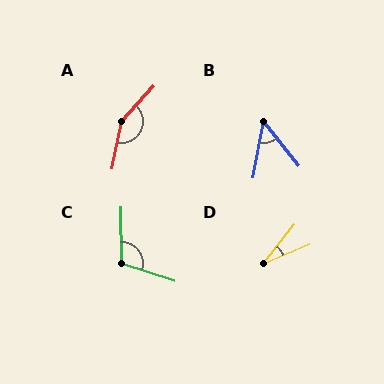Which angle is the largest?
A, at approximately 149 degrees.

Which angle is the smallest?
D, at approximately 28 degrees.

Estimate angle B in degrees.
Approximately 49 degrees.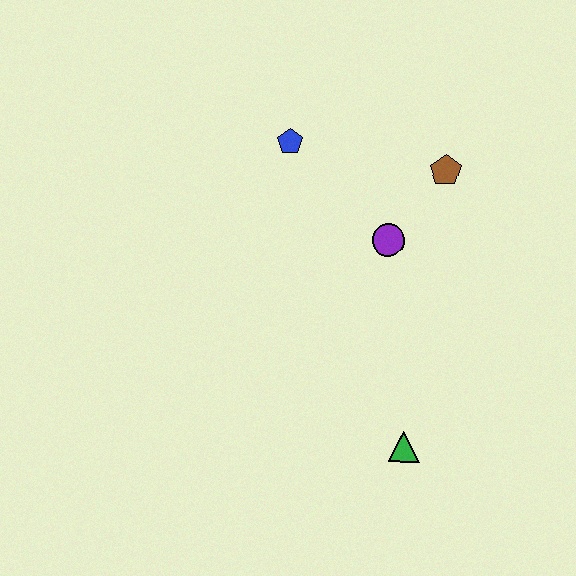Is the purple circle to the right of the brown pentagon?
No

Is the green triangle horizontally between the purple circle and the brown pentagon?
Yes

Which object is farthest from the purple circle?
The green triangle is farthest from the purple circle.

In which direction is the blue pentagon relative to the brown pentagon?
The blue pentagon is to the left of the brown pentagon.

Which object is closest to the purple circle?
The brown pentagon is closest to the purple circle.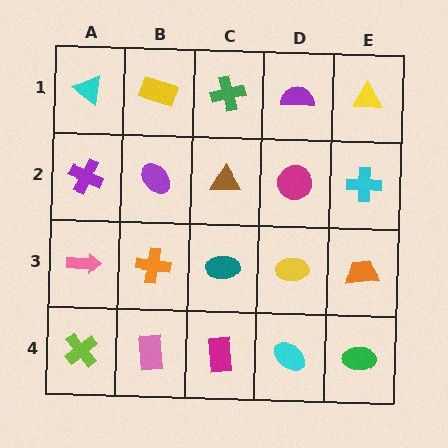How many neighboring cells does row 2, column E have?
3.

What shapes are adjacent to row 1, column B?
A purple ellipse (row 2, column B), a cyan triangle (row 1, column A), a green cross (row 1, column C).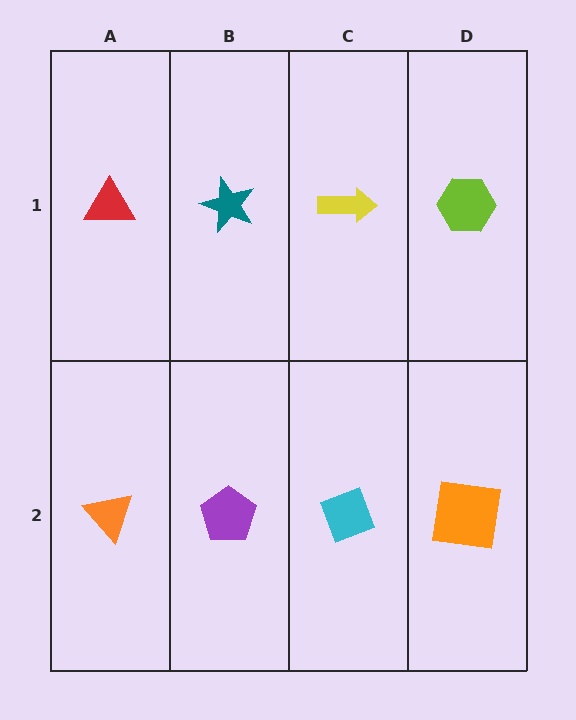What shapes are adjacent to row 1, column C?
A cyan diamond (row 2, column C), a teal star (row 1, column B), a lime hexagon (row 1, column D).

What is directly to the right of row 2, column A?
A purple pentagon.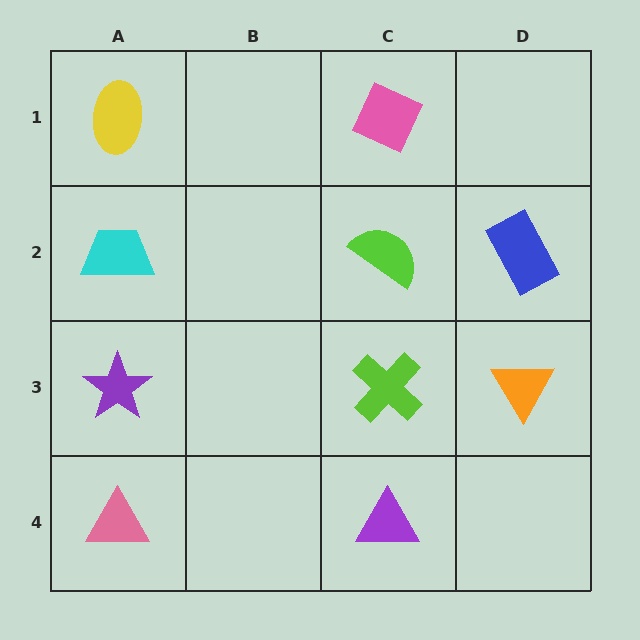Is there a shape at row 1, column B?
No, that cell is empty.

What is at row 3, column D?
An orange triangle.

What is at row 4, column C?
A purple triangle.